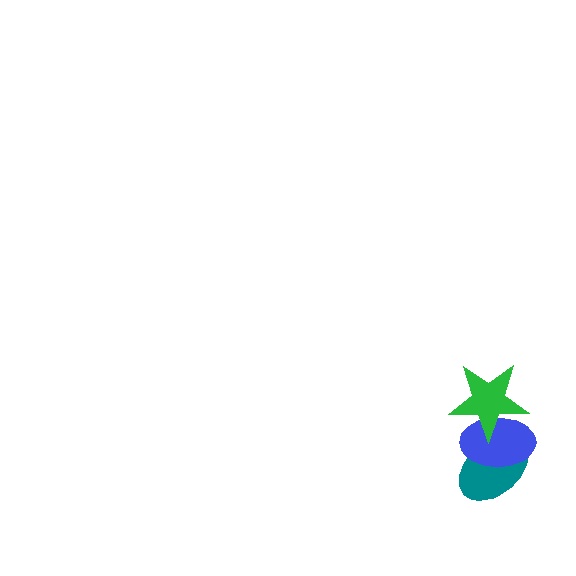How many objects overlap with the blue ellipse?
2 objects overlap with the blue ellipse.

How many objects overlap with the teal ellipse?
2 objects overlap with the teal ellipse.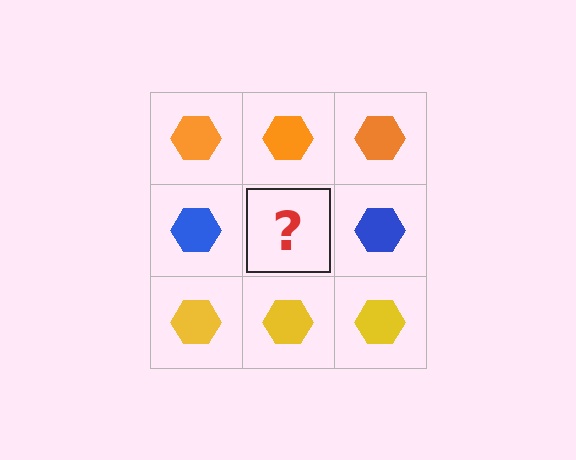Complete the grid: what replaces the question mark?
The question mark should be replaced with a blue hexagon.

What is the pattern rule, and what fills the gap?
The rule is that each row has a consistent color. The gap should be filled with a blue hexagon.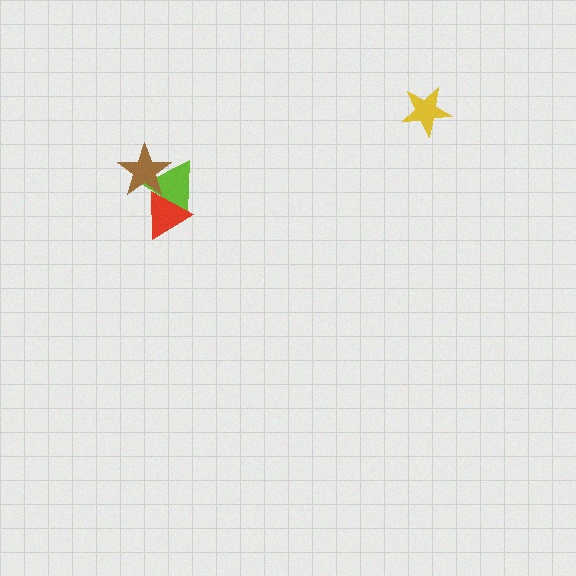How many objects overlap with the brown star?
2 objects overlap with the brown star.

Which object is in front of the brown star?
The red triangle is in front of the brown star.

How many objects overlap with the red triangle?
2 objects overlap with the red triangle.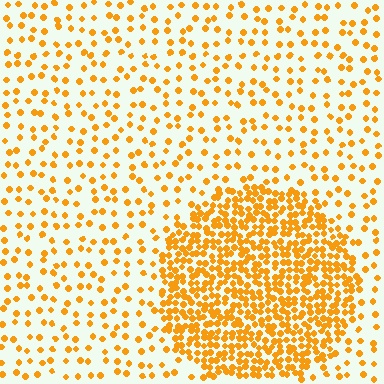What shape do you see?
I see a circle.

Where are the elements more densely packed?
The elements are more densely packed inside the circle boundary.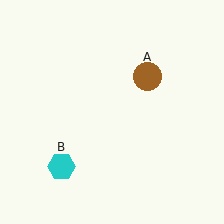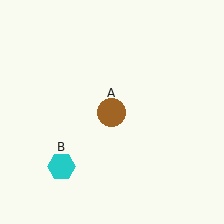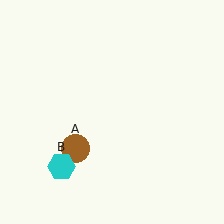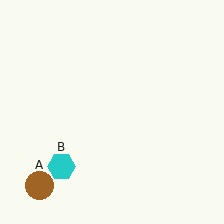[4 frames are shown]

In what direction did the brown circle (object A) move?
The brown circle (object A) moved down and to the left.